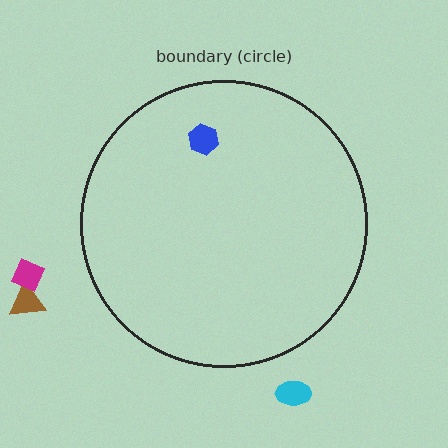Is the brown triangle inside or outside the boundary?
Outside.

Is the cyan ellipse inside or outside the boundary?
Outside.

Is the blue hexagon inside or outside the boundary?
Inside.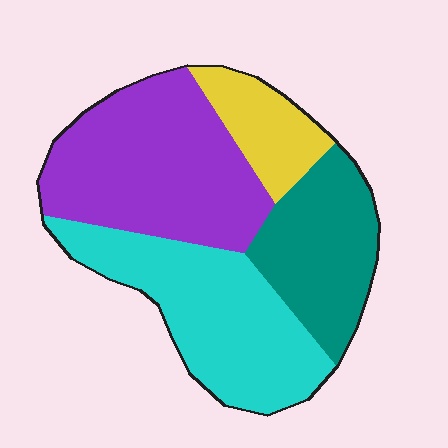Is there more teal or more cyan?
Cyan.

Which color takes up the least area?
Yellow, at roughly 10%.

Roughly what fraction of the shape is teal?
Teal covers about 20% of the shape.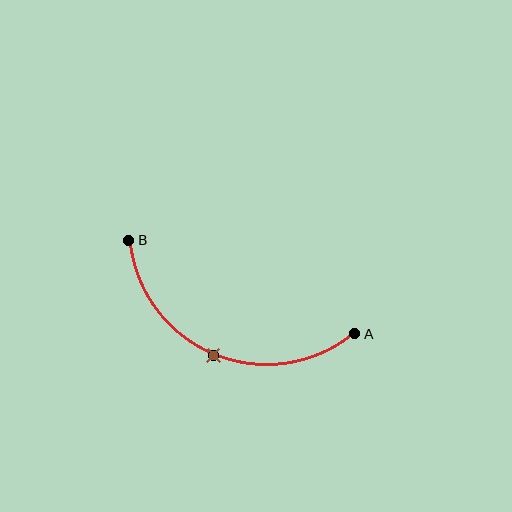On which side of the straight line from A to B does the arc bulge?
The arc bulges below the straight line connecting A and B.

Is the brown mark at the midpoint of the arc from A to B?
Yes. The brown mark lies on the arc at equal arc-length from both A and B — it is the arc midpoint.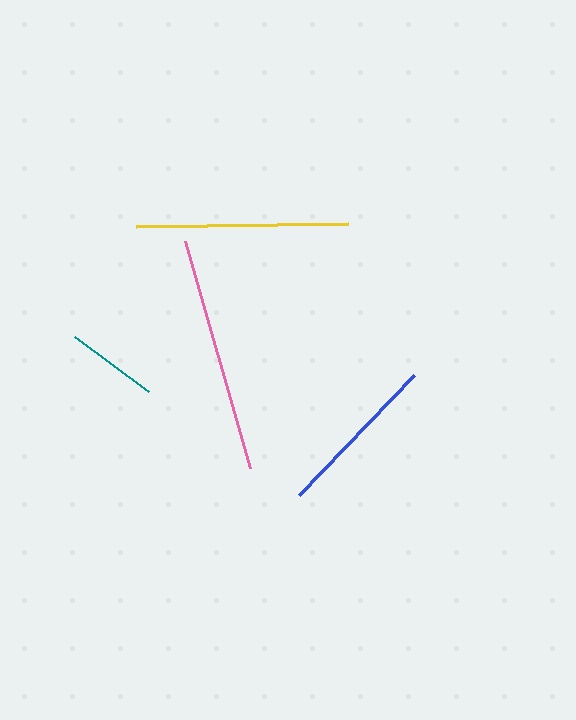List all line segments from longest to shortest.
From longest to shortest: pink, yellow, blue, teal.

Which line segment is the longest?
The pink line is the longest at approximately 235 pixels.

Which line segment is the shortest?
The teal line is the shortest at approximately 92 pixels.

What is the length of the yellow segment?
The yellow segment is approximately 213 pixels long.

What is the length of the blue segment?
The blue segment is approximately 167 pixels long.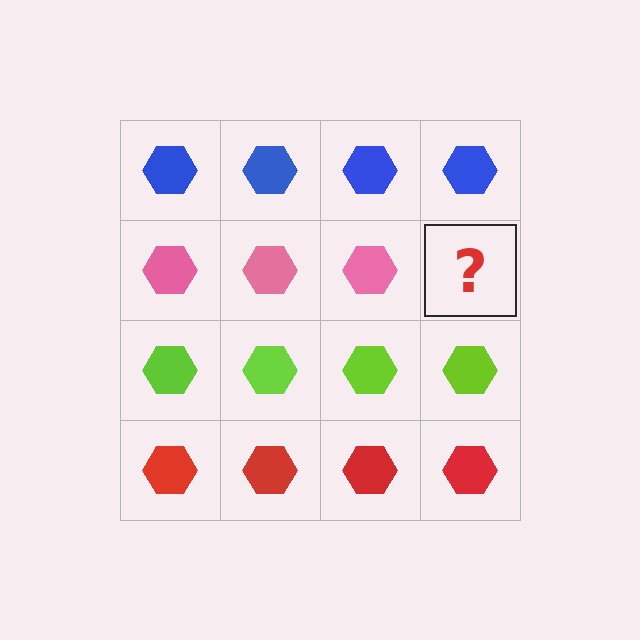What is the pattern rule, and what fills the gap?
The rule is that each row has a consistent color. The gap should be filled with a pink hexagon.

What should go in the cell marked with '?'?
The missing cell should contain a pink hexagon.